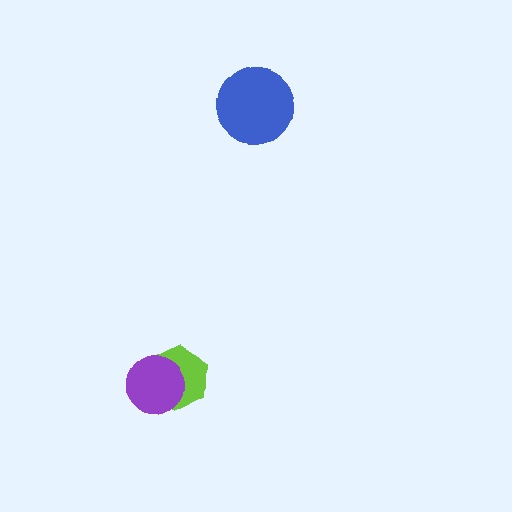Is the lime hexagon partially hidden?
Yes, it is partially covered by another shape.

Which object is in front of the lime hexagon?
The purple circle is in front of the lime hexagon.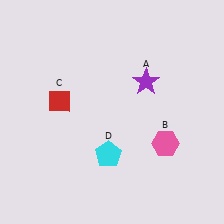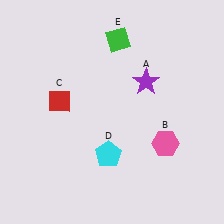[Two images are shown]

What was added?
A green diamond (E) was added in Image 2.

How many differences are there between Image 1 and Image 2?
There is 1 difference between the two images.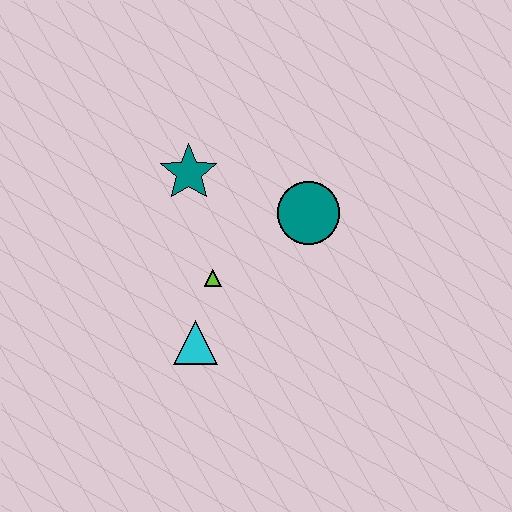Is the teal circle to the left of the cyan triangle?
No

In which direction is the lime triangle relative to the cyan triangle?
The lime triangle is above the cyan triangle.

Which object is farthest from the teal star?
The cyan triangle is farthest from the teal star.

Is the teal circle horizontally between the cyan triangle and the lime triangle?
No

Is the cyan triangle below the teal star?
Yes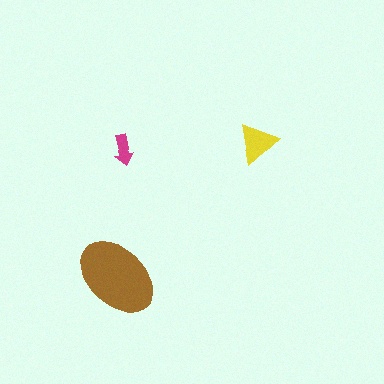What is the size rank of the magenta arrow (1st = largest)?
3rd.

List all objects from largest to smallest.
The brown ellipse, the yellow triangle, the magenta arrow.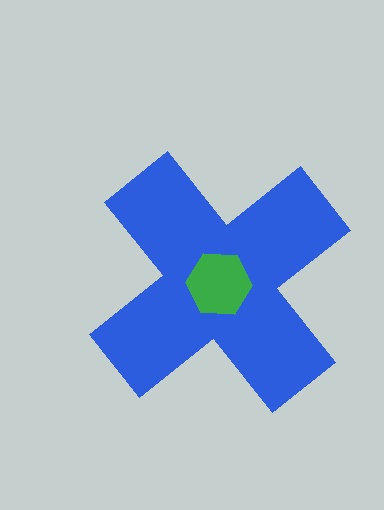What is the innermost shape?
The green hexagon.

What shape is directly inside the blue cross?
The green hexagon.